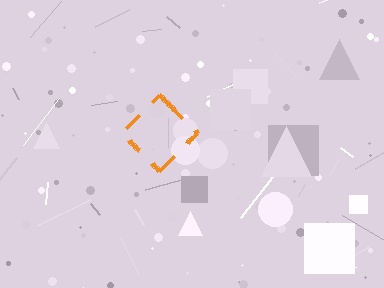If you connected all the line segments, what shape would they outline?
They would outline a diamond.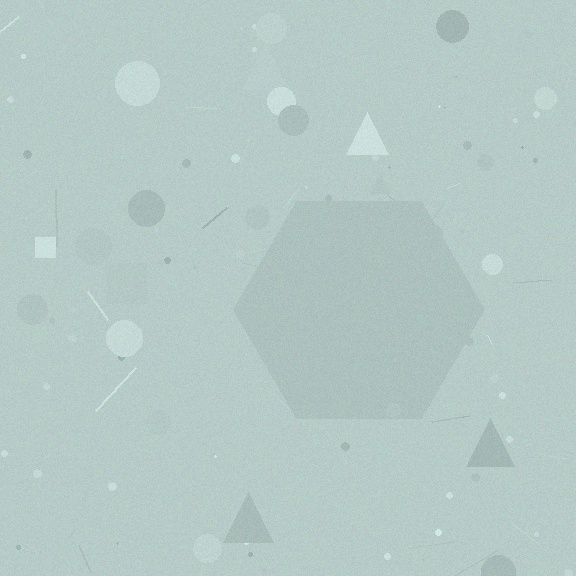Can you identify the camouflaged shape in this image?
The camouflaged shape is a hexagon.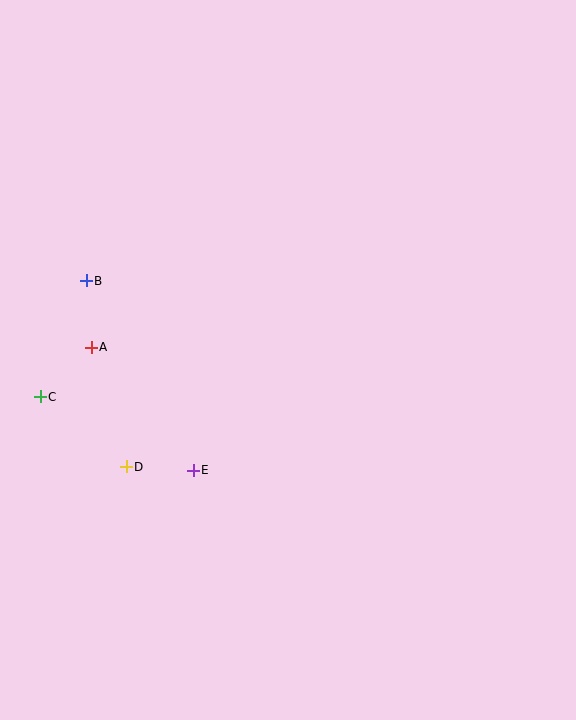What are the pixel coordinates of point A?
Point A is at (91, 347).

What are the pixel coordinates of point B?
Point B is at (86, 281).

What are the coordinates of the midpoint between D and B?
The midpoint between D and B is at (106, 374).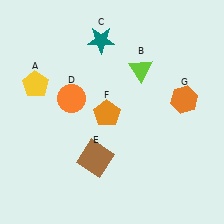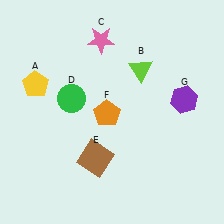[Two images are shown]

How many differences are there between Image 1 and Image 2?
There are 3 differences between the two images.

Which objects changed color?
C changed from teal to pink. D changed from orange to green. G changed from orange to purple.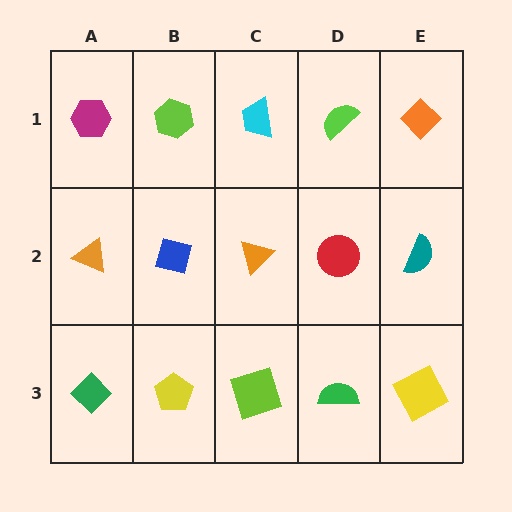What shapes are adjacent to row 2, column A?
A magenta hexagon (row 1, column A), a green diamond (row 3, column A), a blue square (row 2, column B).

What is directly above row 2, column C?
A cyan trapezoid.